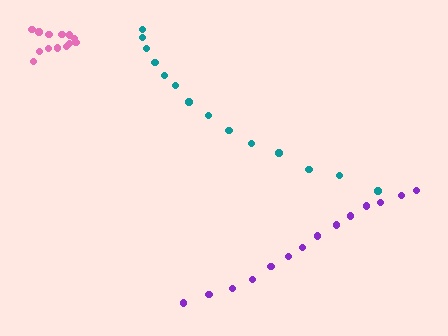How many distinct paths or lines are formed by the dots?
There are 3 distinct paths.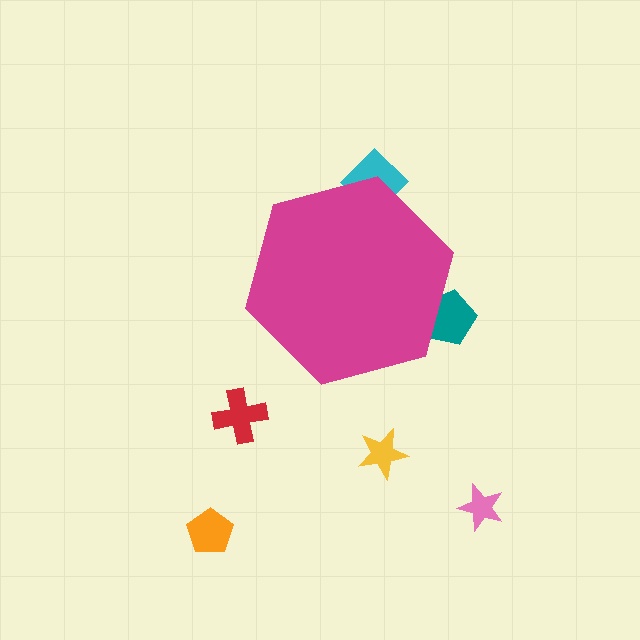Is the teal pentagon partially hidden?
Yes, the teal pentagon is partially hidden behind the magenta hexagon.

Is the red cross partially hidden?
No, the red cross is fully visible.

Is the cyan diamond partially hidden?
Yes, the cyan diamond is partially hidden behind the magenta hexagon.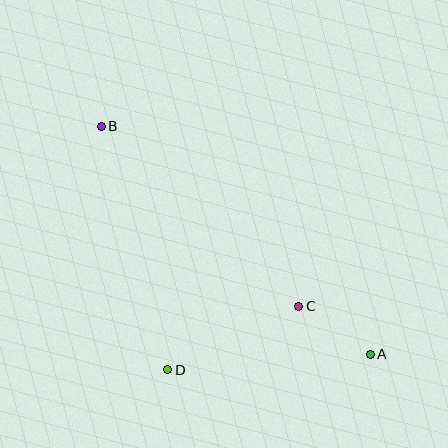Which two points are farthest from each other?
Points A and B are farthest from each other.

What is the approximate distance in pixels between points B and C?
The distance between B and C is approximately 267 pixels.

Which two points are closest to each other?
Points A and C are closest to each other.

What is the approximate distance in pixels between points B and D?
The distance between B and D is approximately 252 pixels.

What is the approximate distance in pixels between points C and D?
The distance between C and D is approximately 146 pixels.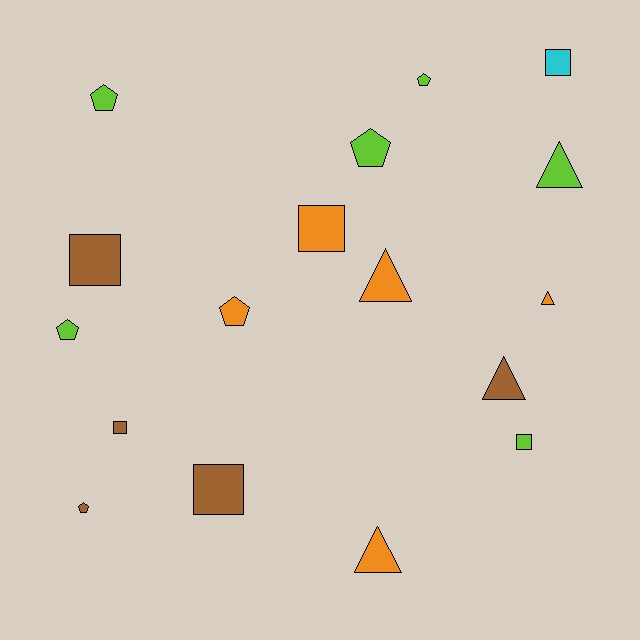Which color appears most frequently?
Lime, with 6 objects.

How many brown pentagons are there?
There is 1 brown pentagon.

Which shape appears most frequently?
Pentagon, with 6 objects.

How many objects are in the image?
There are 17 objects.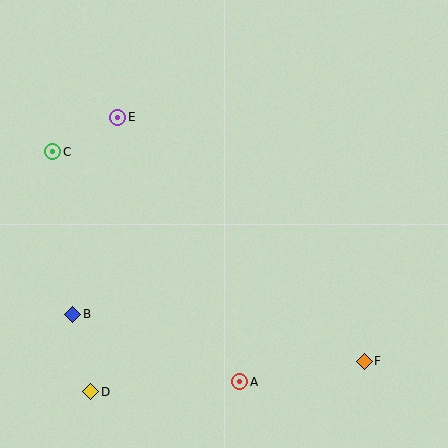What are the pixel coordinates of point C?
Point C is at (53, 152).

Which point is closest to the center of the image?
Point E at (118, 117) is closest to the center.